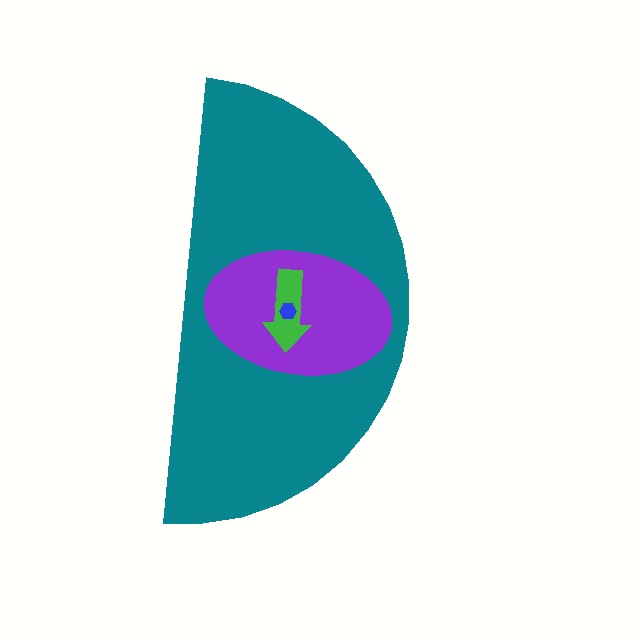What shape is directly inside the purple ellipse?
The green arrow.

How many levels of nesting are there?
4.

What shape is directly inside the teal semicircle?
The purple ellipse.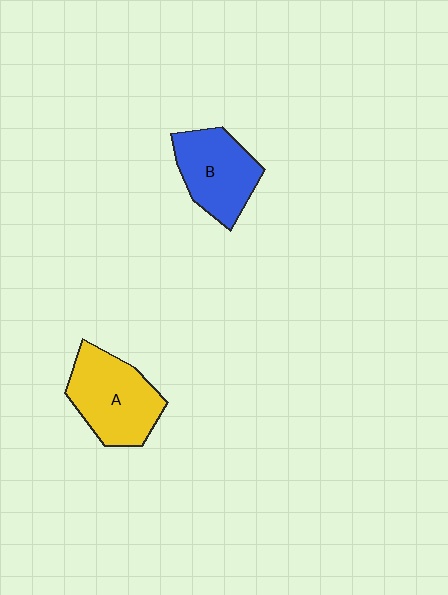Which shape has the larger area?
Shape A (yellow).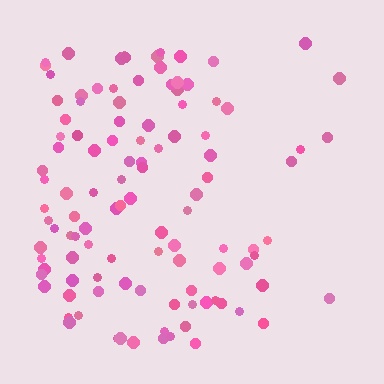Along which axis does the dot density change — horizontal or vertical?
Horizontal.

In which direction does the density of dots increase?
From right to left, with the left side densest.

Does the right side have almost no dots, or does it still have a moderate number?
Still a moderate number, just noticeably fewer than the left.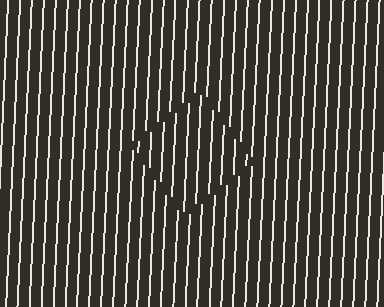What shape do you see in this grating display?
An illusory square. The interior of the shape contains the same grating, shifted by half a period — the contour is defined by the phase discontinuity where line-ends from the inner and outer gratings abut.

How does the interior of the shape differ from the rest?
The interior of the shape contains the same grating, shifted by half a period — the contour is defined by the phase discontinuity where line-ends from the inner and outer gratings abut.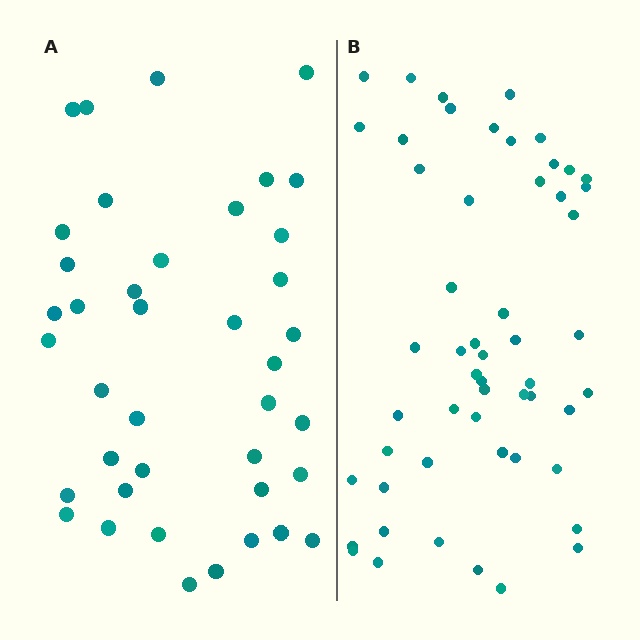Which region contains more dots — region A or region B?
Region B (the right region) has more dots.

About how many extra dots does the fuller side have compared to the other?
Region B has approximately 15 more dots than region A.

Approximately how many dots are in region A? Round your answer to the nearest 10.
About 40 dots.